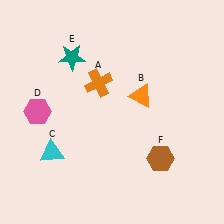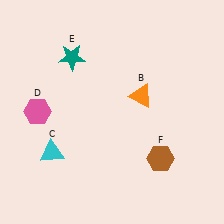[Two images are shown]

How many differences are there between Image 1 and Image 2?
There is 1 difference between the two images.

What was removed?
The orange cross (A) was removed in Image 2.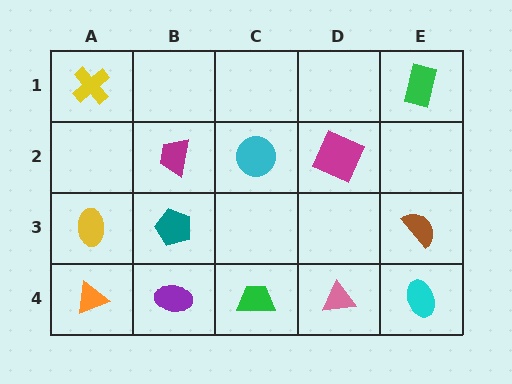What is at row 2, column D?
A magenta square.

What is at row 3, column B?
A teal pentagon.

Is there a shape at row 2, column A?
No, that cell is empty.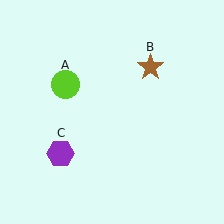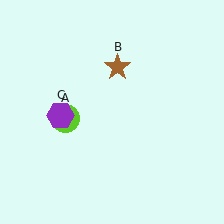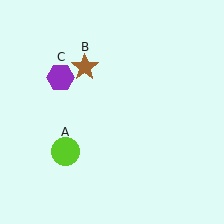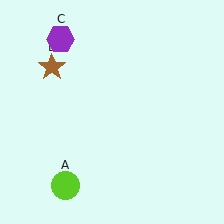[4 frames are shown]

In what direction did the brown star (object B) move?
The brown star (object B) moved left.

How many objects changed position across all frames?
3 objects changed position: lime circle (object A), brown star (object B), purple hexagon (object C).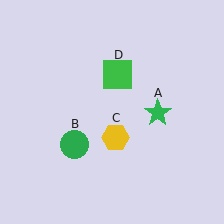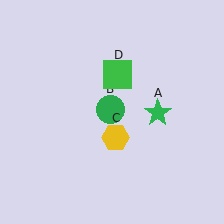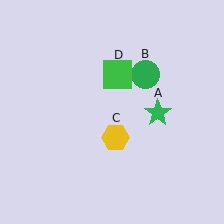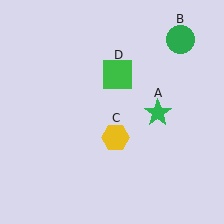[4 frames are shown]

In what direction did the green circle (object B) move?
The green circle (object B) moved up and to the right.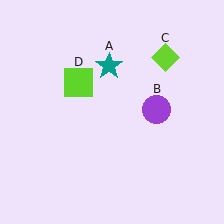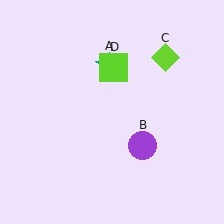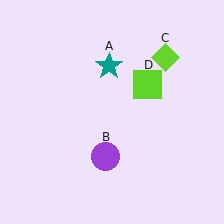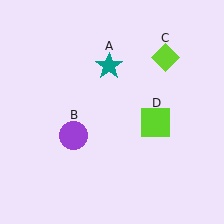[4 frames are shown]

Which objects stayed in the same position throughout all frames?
Teal star (object A) and lime diamond (object C) remained stationary.